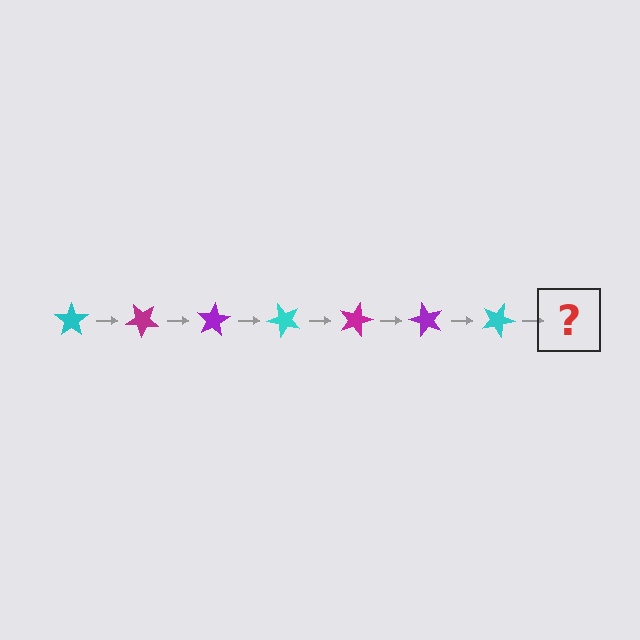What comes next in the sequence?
The next element should be a magenta star, rotated 280 degrees from the start.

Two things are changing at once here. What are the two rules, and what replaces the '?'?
The two rules are that it rotates 40 degrees each step and the color cycles through cyan, magenta, and purple. The '?' should be a magenta star, rotated 280 degrees from the start.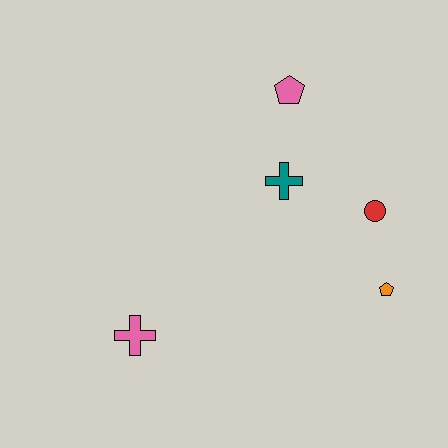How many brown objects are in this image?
There are no brown objects.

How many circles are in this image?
There is 1 circle.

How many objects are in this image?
There are 5 objects.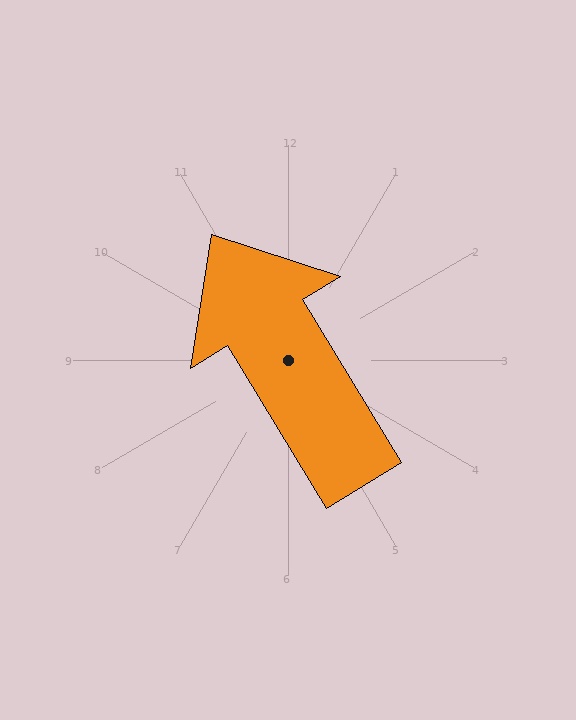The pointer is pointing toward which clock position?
Roughly 11 o'clock.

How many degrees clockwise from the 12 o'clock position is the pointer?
Approximately 329 degrees.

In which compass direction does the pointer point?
Northwest.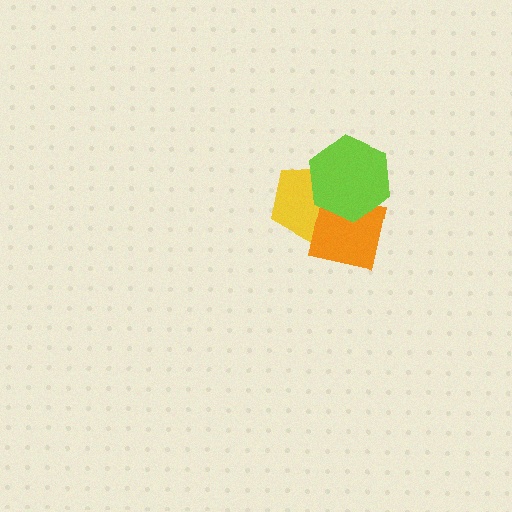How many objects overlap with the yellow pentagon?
2 objects overlap with the yellow pentagon.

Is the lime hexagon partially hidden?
No, no other shape covers it.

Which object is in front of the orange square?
The lime hexagon is in front of the orange square.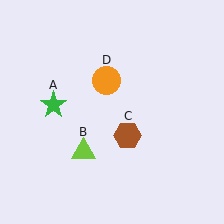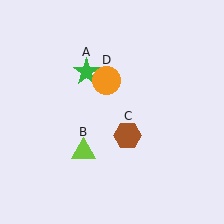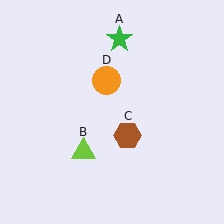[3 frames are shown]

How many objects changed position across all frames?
1 object changed position: green star (object A).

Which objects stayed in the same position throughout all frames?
Lime triangle (object B) and brown hexagon (object C) and orange circle (object D) remained stationary.